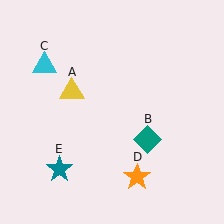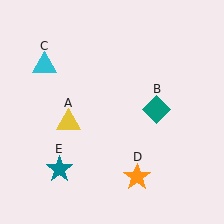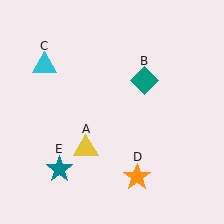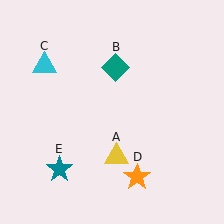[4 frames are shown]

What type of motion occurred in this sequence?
The yellow triangle (object A), teal diamond (object B) rotated counterclockwise around the center of the scene.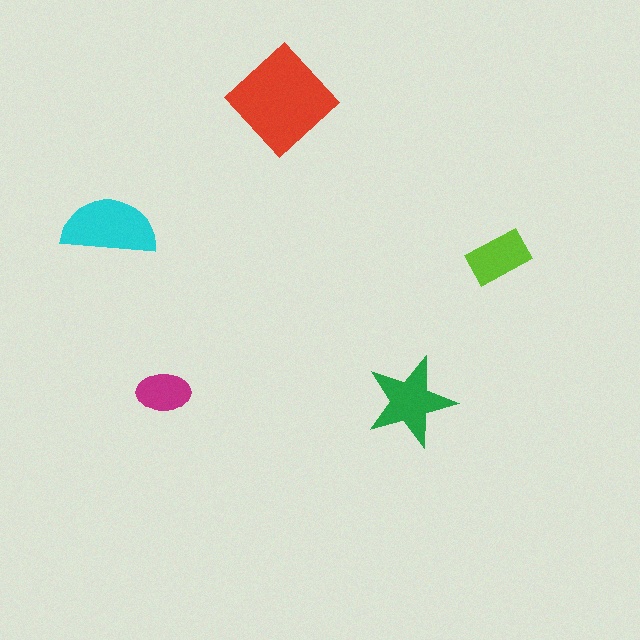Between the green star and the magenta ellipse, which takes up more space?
The green star.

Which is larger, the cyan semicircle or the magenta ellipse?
The cyan semicircle.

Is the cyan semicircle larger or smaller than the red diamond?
Smaller.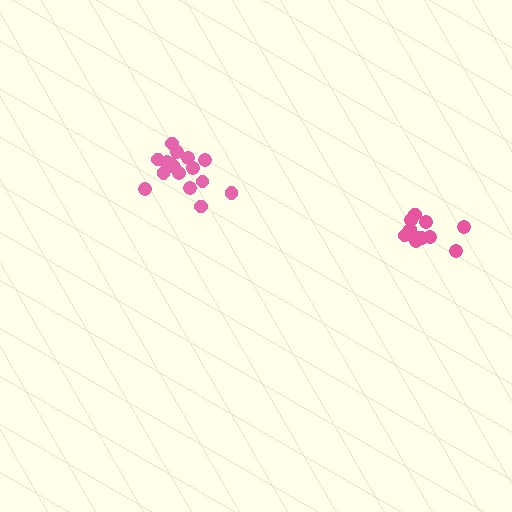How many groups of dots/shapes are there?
There are 2 groups.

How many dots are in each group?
Group 1: 16 dots, Group 2: 13 dots (29 total).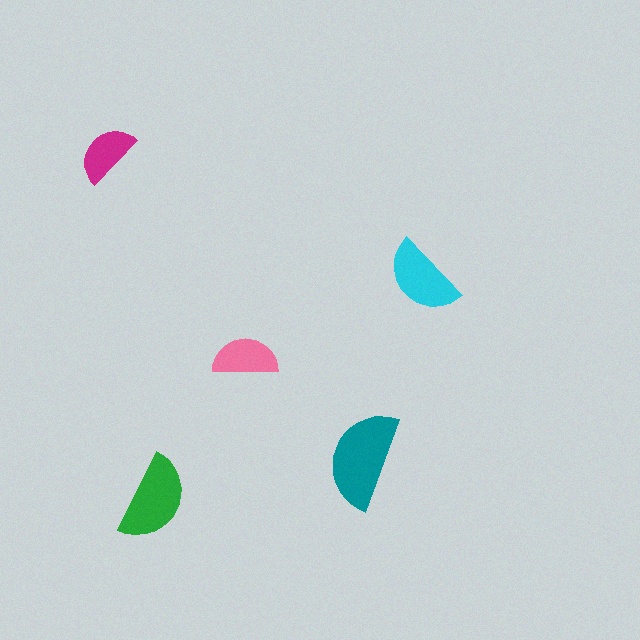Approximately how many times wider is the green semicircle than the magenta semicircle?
About 1.5 times wider.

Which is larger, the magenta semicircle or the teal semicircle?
The teal one.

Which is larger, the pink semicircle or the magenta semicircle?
The pink one.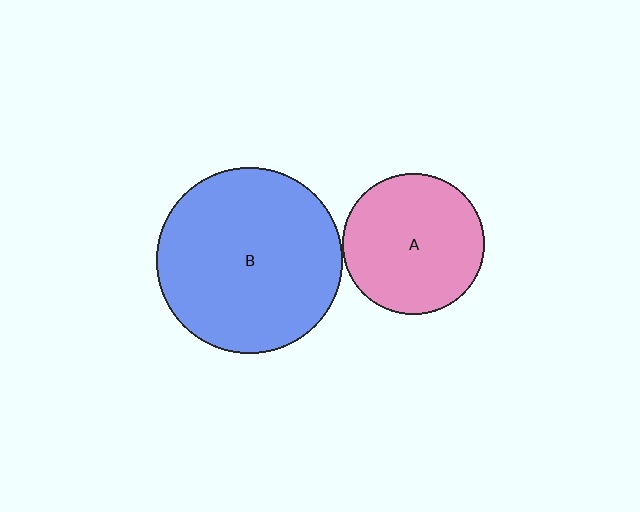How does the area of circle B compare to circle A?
Approximately 1.7 times.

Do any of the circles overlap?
No, none of the circles overlap.